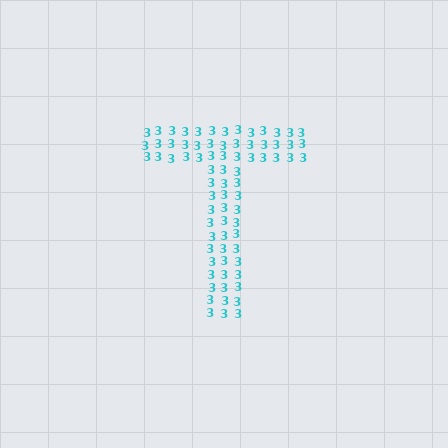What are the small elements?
The small elements are digit 3's.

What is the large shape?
The large shape is the letter T.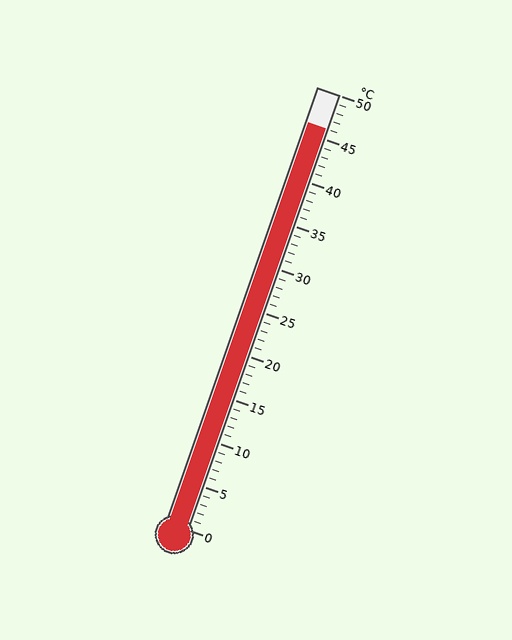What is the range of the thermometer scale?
The thermometer scale ranges from 0°C to 50°C.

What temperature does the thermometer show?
The thermometer shows approximately 46°C.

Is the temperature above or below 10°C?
The temperature is above 10°C.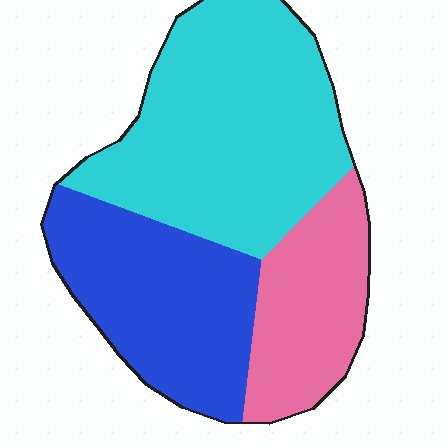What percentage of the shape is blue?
Blue takes up between a sixth and a third of the shape.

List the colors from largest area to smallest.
From largest to smallest: cyan, blue, pink.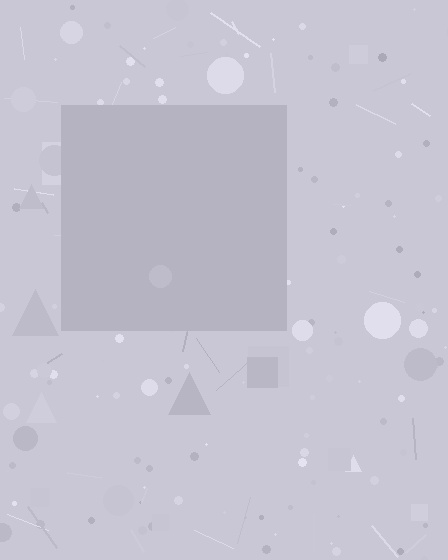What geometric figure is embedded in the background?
A square is embedded in the background.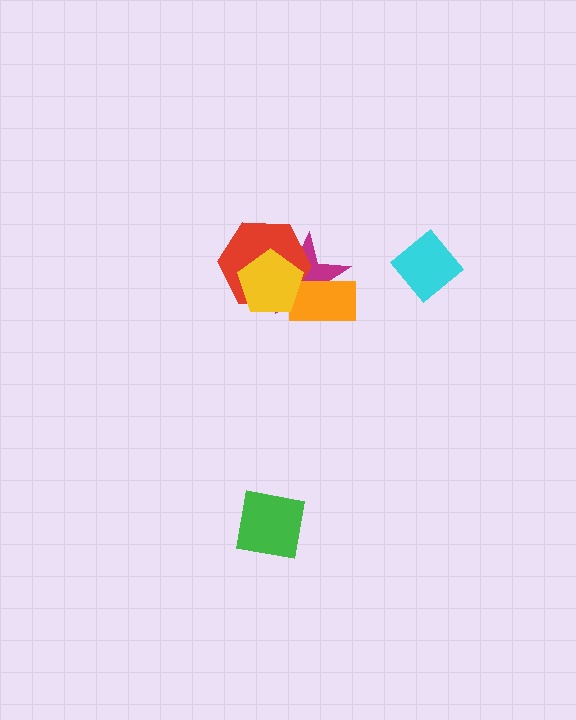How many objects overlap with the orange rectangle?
3 objects overlap with the orange rectangle.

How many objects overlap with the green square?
0 objects overlap with the green square.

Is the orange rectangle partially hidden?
Yes, it is partially covered by another shape.